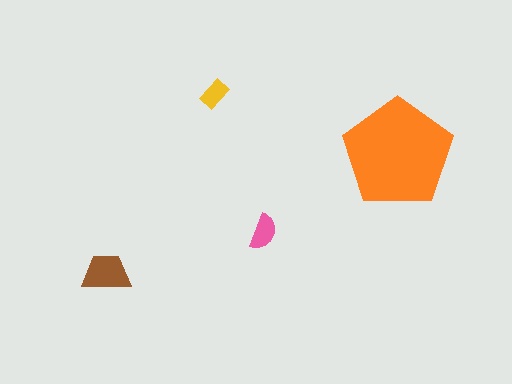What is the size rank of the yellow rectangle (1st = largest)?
4th.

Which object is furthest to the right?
The orange pentagon is rightmost.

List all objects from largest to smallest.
The orange pentagon, the brown trapezoid, the pink semicircle, the yellow rectangle.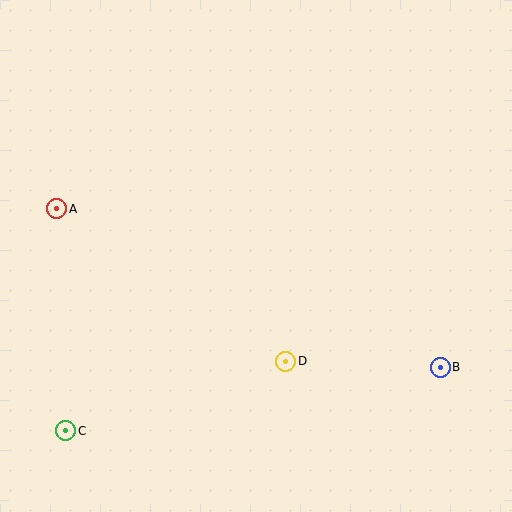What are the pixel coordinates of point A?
Point A is at (57, 209).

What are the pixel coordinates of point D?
Point D is at (286, 361).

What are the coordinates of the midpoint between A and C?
The midpoint between A and C is at (61, 320).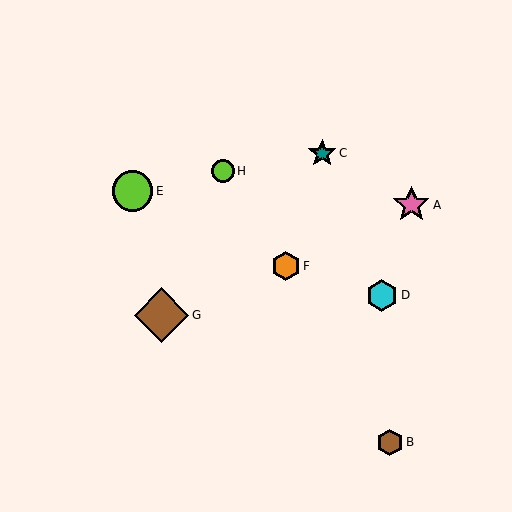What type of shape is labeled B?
Shape B is a brown hexagon.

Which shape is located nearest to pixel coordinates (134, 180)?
The lime circle (labeled E) at (132, 191) is nearest to that location.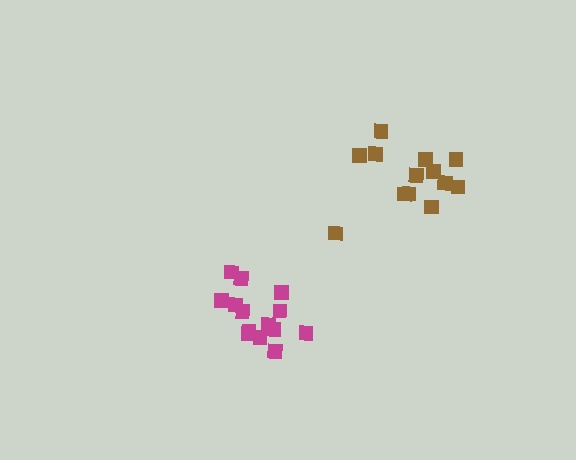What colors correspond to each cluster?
The clusters are colored: brown, magenta.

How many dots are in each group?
Group 1: 13 dots, Group 2: 14 dots (27 total).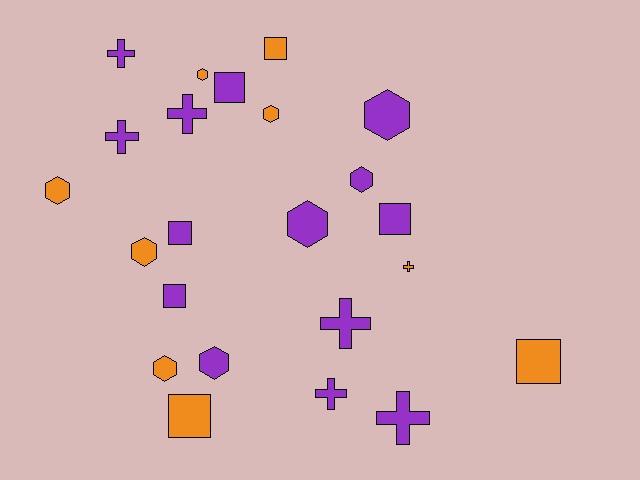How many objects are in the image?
There are 23 objects.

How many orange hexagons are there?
There are 5 orange hexagons.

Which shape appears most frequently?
Hexagon, with 9 objects.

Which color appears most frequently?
Purple, with 14 objects.